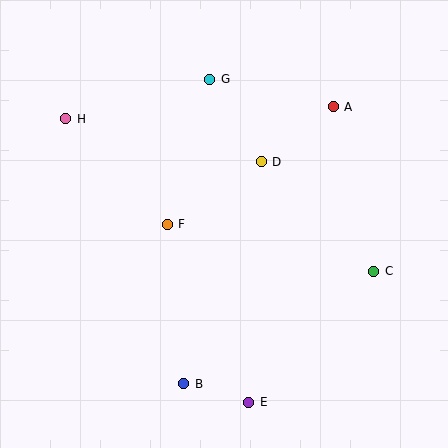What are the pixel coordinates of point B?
Point B is at (184, 384).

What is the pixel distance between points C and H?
The distance between C and H is 343 pixels.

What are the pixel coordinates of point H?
Point H is at (66, 119).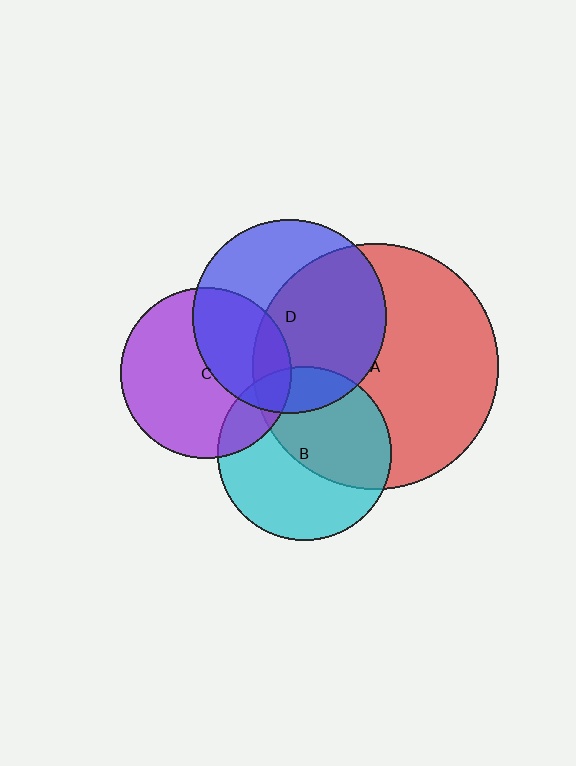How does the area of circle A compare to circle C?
Approximately 2.1 times.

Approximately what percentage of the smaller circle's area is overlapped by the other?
Approximately 15%.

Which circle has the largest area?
Circle A (red).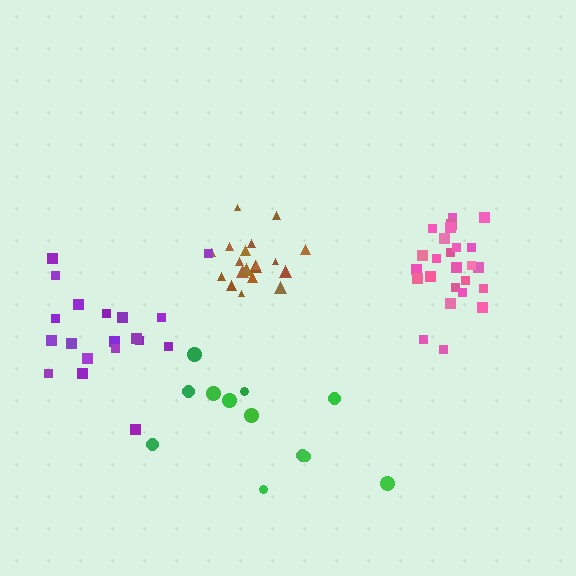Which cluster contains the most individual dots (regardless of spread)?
Pink (25).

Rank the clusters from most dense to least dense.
brown, pink, purple, green.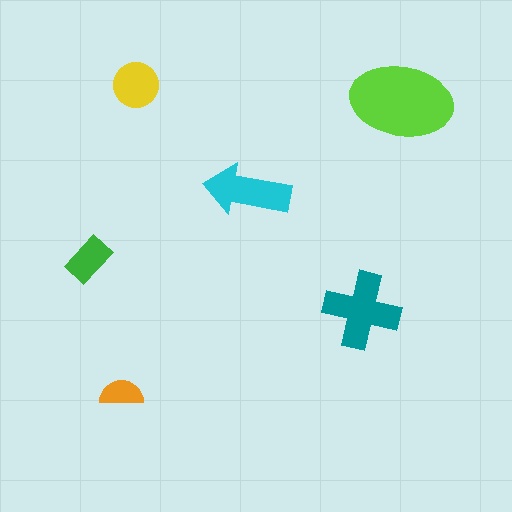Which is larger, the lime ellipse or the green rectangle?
The lime ellipse.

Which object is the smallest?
The orange semicircle.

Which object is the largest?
The lime ellipse.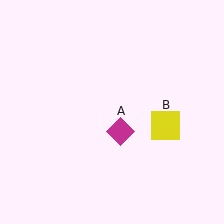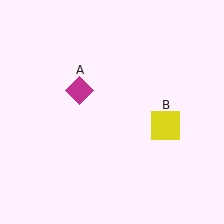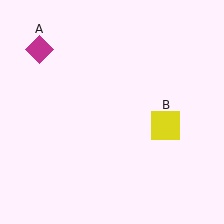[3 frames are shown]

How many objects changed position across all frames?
1 object changed position: magenta diamond (object A).